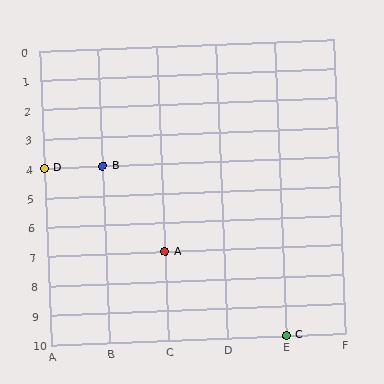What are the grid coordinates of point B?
Point B is at grid coordinates (B, 4).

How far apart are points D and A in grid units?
Points D and A are 2 columns and 3 rows apart (about 3.6 grid units diagonally).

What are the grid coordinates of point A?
Point A is at grid coordinates (C, 7).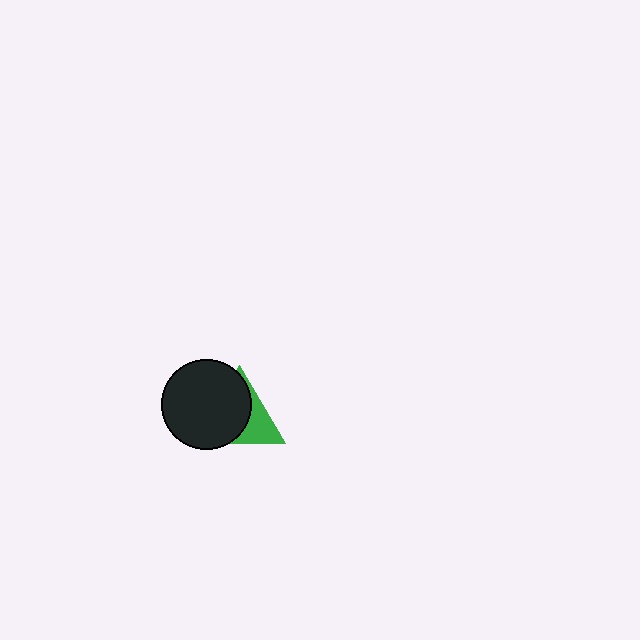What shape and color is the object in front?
The object in front is a black circle.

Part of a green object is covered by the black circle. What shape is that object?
It is a triangle.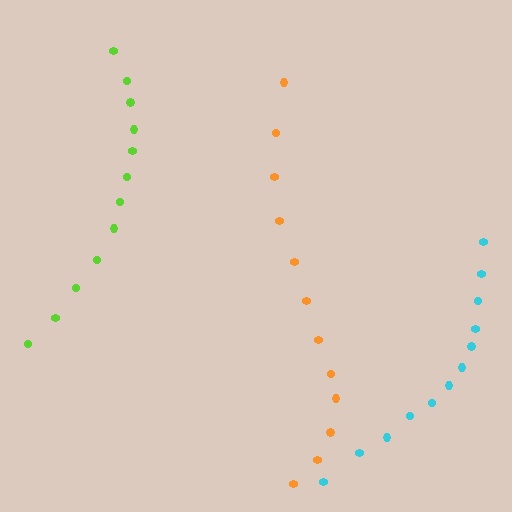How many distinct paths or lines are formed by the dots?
There are 3 distinct paths.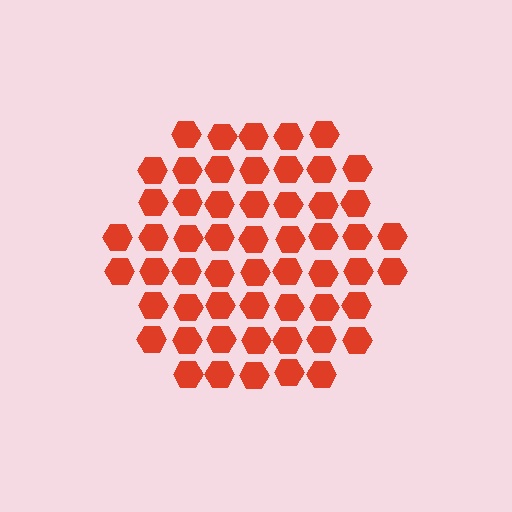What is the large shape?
The large shape is a hexagon.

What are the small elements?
The small elements are hexagons.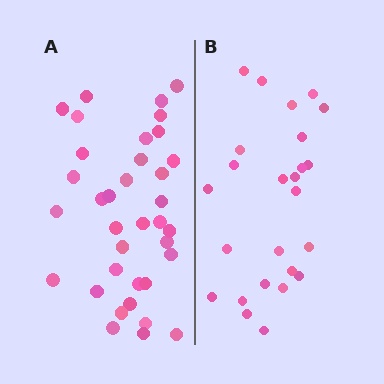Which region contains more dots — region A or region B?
Region A (the left region) has more dots.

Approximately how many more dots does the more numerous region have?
Region A has roughly 12 or so more dots than region B.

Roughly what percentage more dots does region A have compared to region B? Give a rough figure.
About 45% more.